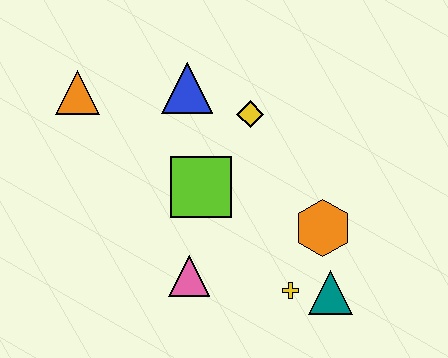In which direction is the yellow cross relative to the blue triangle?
The yellow cross is below the blue triangle.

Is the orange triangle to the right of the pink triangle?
No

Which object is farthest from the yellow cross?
The orange triangle is farthest from the yellow cross.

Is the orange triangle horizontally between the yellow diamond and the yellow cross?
No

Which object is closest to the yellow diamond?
The blue triangle is closest to the yellow diamond.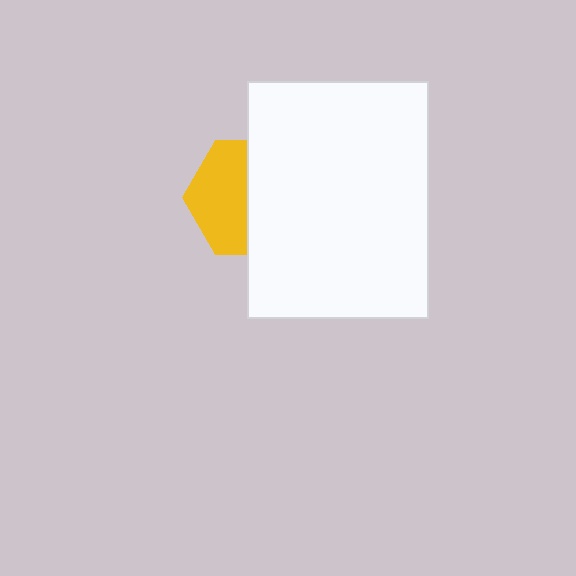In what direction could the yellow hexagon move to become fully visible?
The yellow hexagon could move left. That would shift it out from behind the white rectangle entirely.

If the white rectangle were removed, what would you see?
You would see the complete yellow hexagon.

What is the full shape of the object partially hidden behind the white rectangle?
The partially hidden object is a yellow hexagon.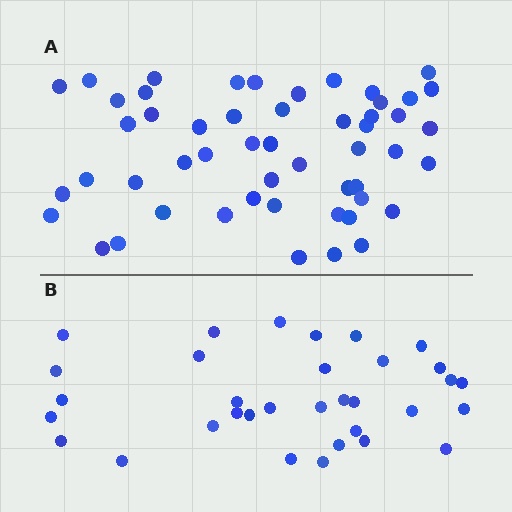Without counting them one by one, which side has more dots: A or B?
Region A (the top region) has more dots.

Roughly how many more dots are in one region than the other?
Region A has approximately 20 more dots than region B.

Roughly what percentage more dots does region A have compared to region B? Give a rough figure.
About 60% more.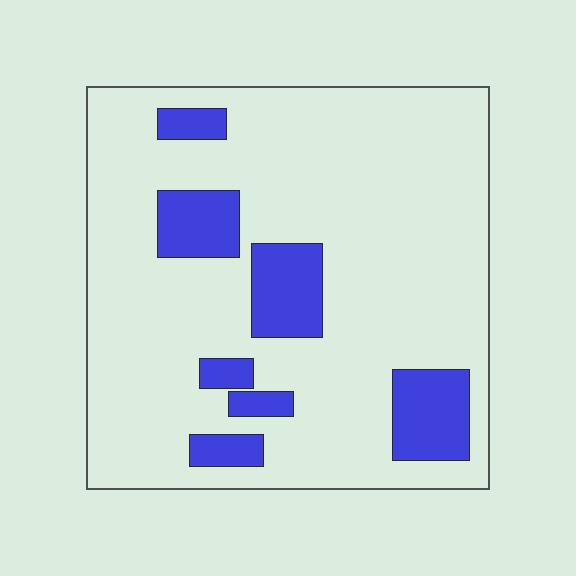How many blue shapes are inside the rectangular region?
7.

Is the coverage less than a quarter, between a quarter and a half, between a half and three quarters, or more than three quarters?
Less than a quarter.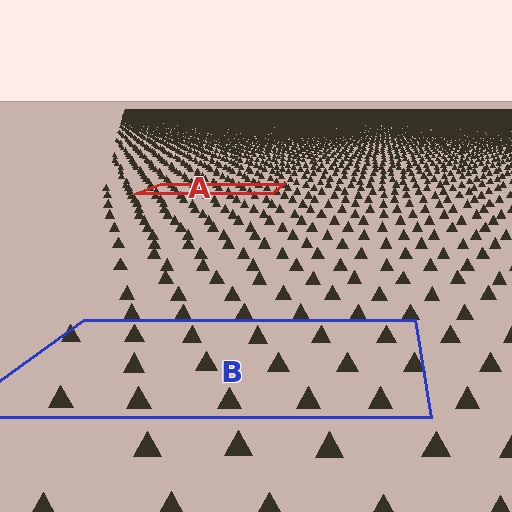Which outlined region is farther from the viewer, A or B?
Region A is farther from the viewer — the texture elements inside it appear smaller and more densely packed.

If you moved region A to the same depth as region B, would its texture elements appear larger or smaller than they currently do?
They would appear larger. At a closer depth, the same texture elements are projected at a bigger on-screen size.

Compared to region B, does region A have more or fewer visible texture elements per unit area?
Region A has more texture elements per unit area — they are packed more densely because it is farther away.